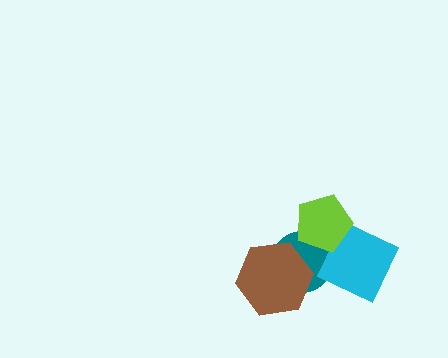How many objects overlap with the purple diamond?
4 objects overlap with the purple diamond.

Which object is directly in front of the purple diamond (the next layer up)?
The teal circle is directly in front of the purple diamond.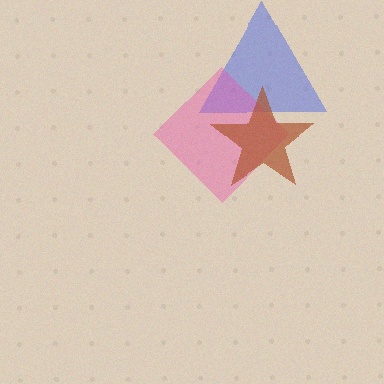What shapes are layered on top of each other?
The layered shapes are: a blue triangle, a pink diamond, a brown star.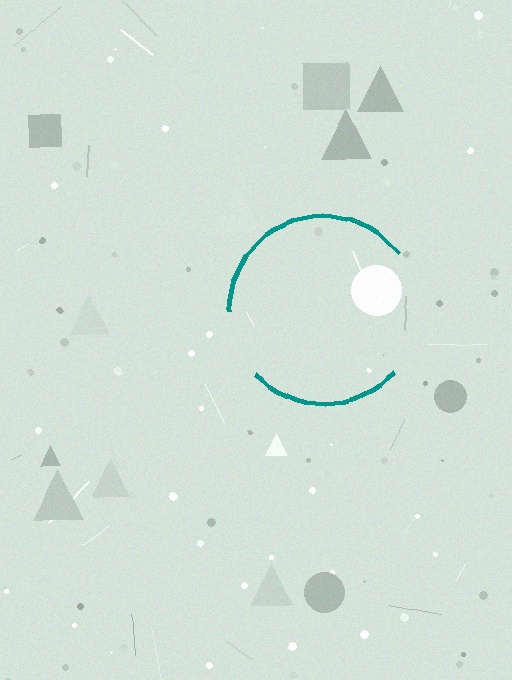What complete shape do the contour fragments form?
The contour fragments form a circle.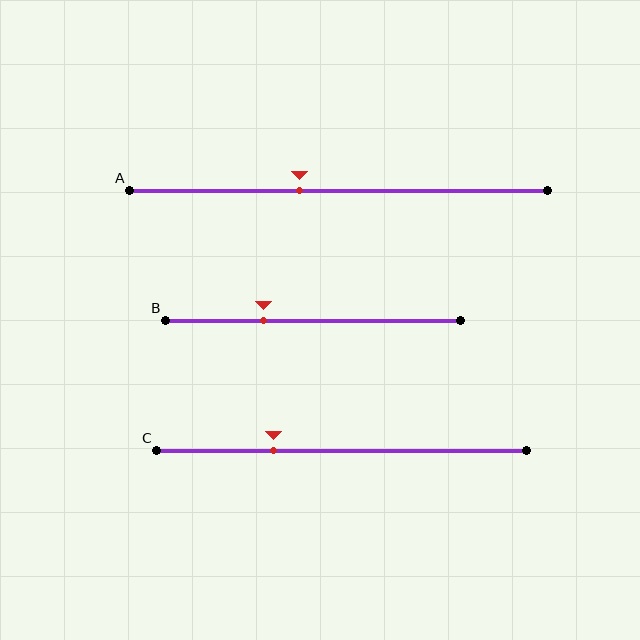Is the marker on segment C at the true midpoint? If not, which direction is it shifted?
No, the marker on segment C is shifted to the left by about 18% of the segment length.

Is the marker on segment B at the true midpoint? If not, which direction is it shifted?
No, the marker on segment B is shifted to the left by about 17% of the segment length.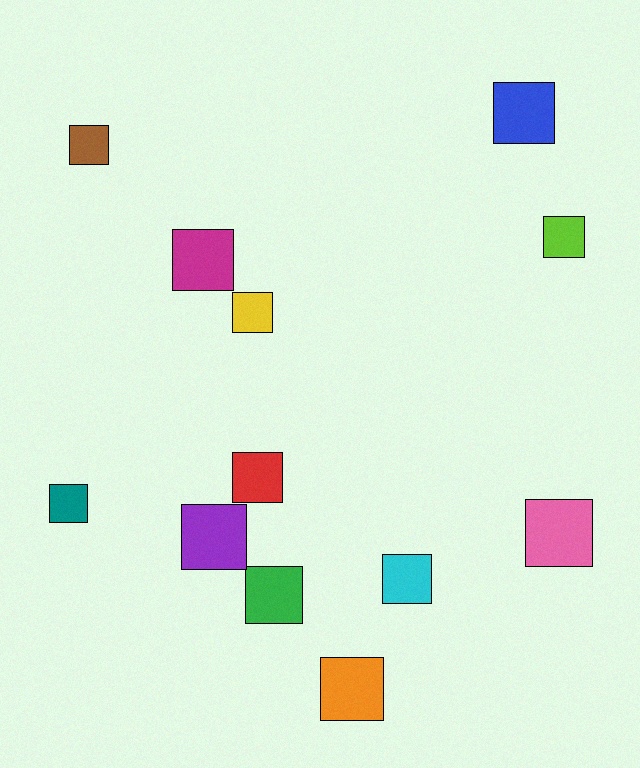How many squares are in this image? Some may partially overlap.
There are 12 squares.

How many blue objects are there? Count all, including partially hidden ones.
There is 1 blue object.